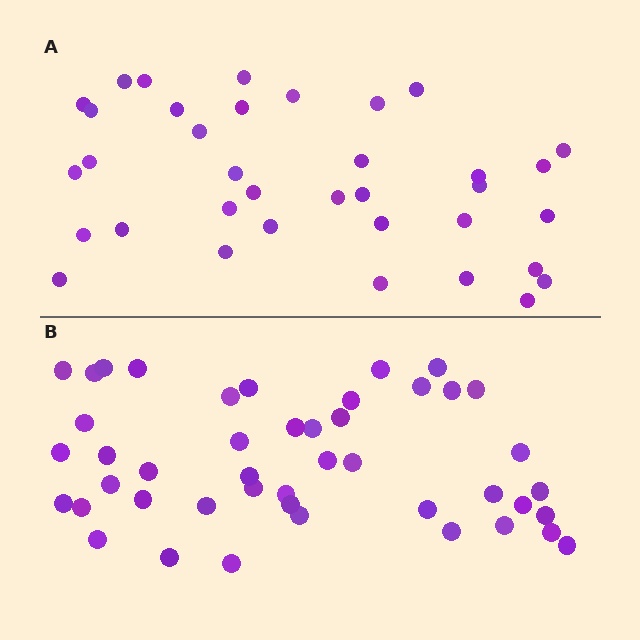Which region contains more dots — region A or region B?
Region B (the bottom region) has more dots.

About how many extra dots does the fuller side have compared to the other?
Region B has roughly 8 or so more dots than region A.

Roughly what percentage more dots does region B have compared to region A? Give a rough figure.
About 25% more.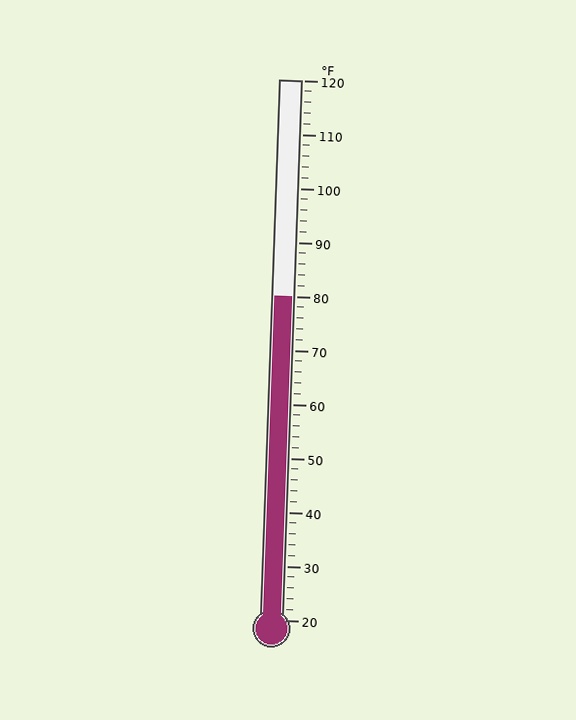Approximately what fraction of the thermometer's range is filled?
The thermometer is filled to approximately 60% of its range.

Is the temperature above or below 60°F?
The temperature is above 60°F.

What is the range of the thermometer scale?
The thermometer scale ranges from 20°F to 120°F.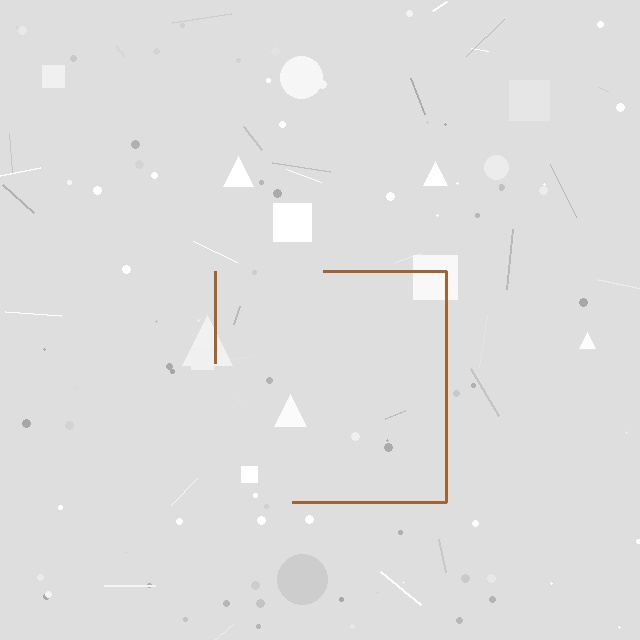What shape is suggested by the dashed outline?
The dashed outline suggests a square.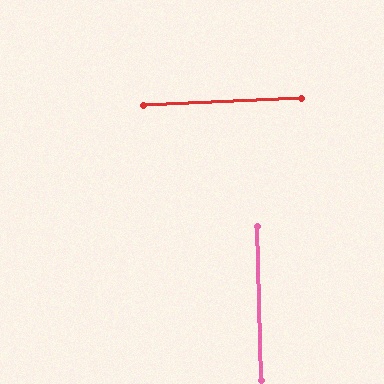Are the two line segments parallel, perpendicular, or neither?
Perpendicular — they meet at approximately 89°.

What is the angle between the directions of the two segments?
Approximately 89 degrees.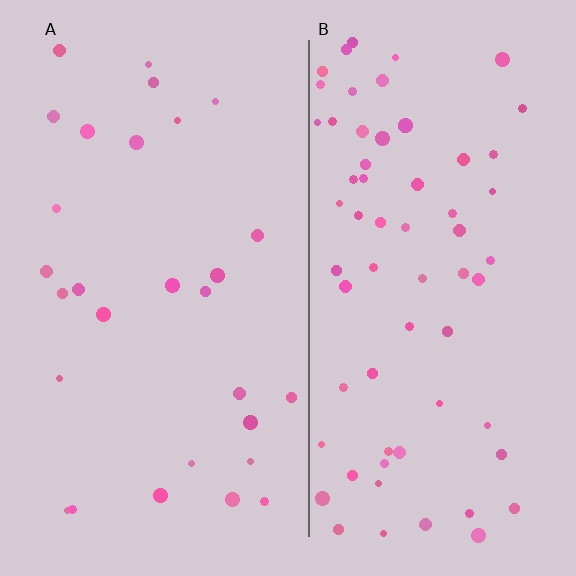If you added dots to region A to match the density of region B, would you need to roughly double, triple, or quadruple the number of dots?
Approximately double.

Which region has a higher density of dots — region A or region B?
B (the right).